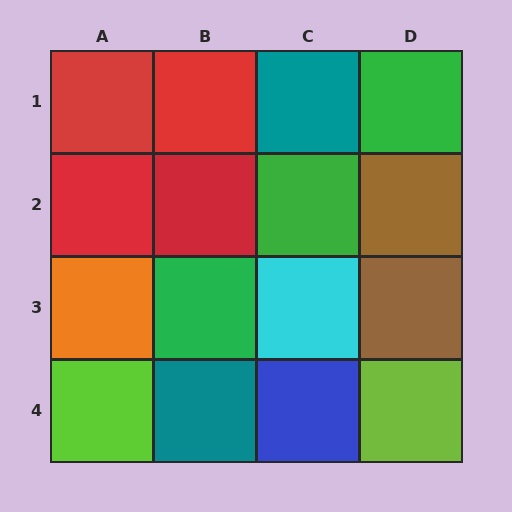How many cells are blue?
1 cell is blue.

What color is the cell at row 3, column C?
Cyan.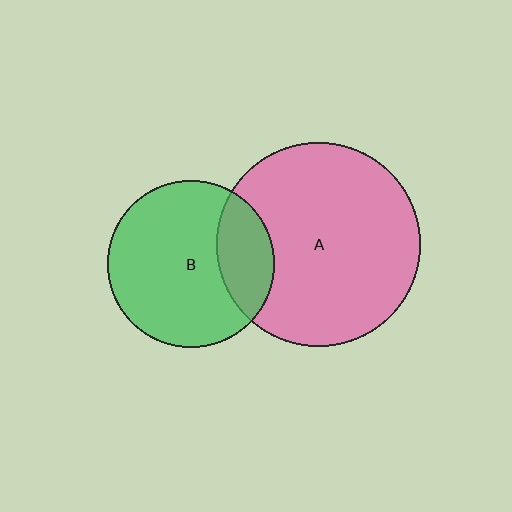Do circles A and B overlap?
Yes.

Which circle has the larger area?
Circle A (pink).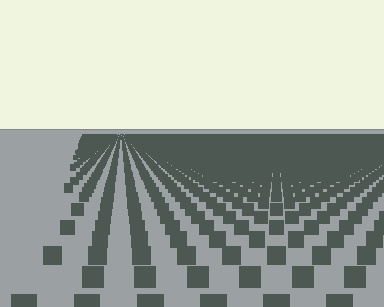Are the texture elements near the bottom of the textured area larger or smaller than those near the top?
Larger. Near the bottom, elements are closer to the viewer and appear at a bigger on-screen size.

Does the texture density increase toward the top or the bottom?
Density increases toward the top.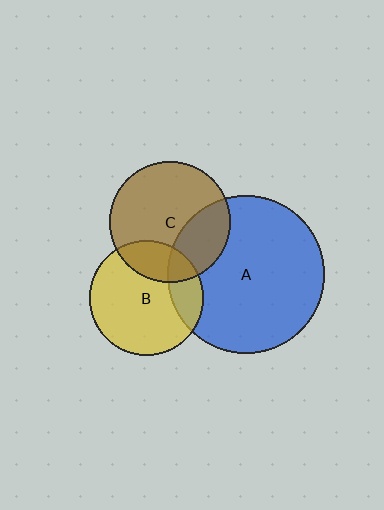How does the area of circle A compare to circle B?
Approximately 1.9 times.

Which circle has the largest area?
Circle A (blue).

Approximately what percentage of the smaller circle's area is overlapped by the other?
Approximately 20%.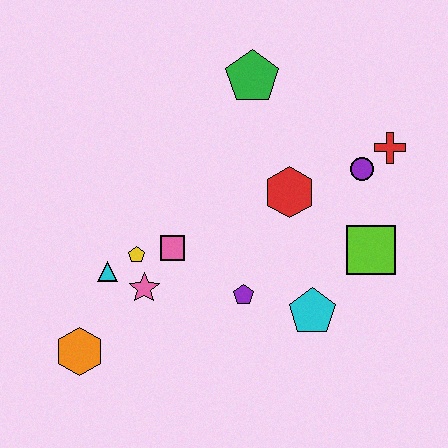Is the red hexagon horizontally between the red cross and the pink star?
Yes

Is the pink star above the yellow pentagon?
No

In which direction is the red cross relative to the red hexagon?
The red cross is to the right of the red hexagon.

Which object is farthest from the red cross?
The orange hexagon is farthest from the red cross.